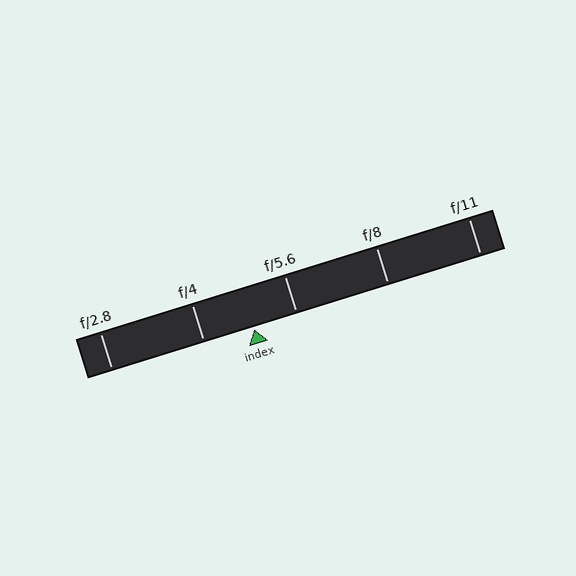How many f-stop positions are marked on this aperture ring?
There are 5 f-stop positions marked.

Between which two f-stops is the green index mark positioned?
The index mark is between f/4 and f/5.6.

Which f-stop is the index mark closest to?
The index mark is closest to f/5.6.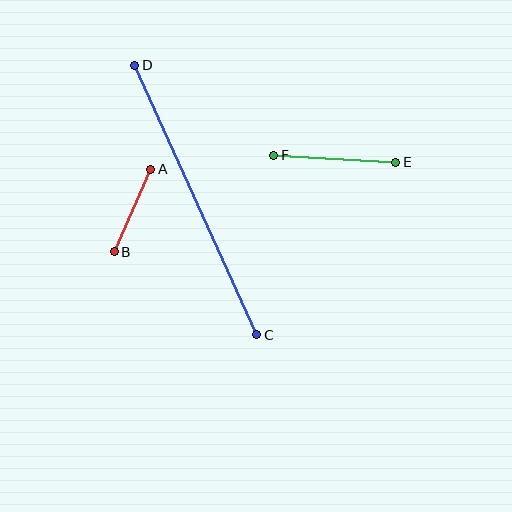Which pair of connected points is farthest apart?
Points C and D are farthest apart.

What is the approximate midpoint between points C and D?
The midpoint is at approximately (196, 200) pixels.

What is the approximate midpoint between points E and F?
The midpoint is at approximately (335, 159) pixels.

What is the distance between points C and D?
The distance is approximately 296 pixels.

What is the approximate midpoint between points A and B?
The midpoint is at approximately (133, 211) pixels.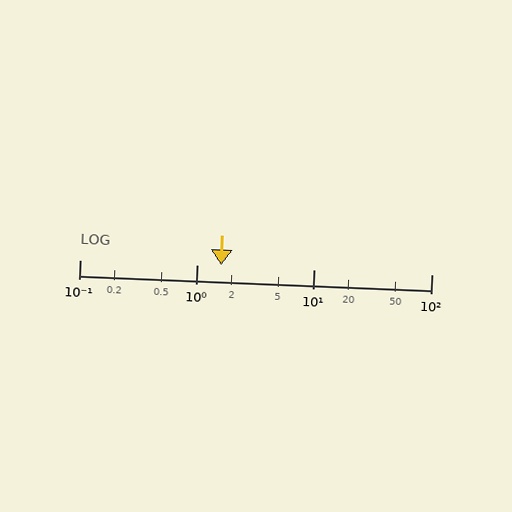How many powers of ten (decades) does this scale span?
The scale spans 3 decades, from 0.1 to 100.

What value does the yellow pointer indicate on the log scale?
The pointer indicates approximately 1.6.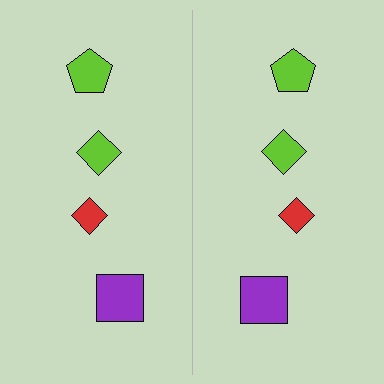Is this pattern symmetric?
Yes, this pattern has bilateral (reflection) symmetry.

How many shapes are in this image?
There are 8 shapes in this image.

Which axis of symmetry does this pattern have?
The pattern has a vertical axis of symmetry running through the center of the image.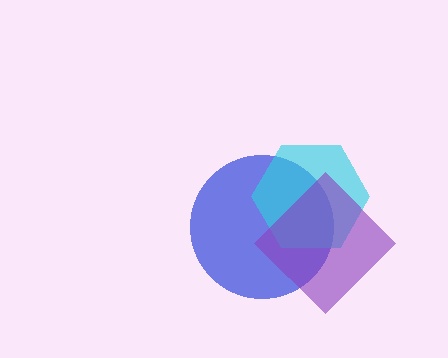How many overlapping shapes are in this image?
There are 3 overlapping shapes in the image.